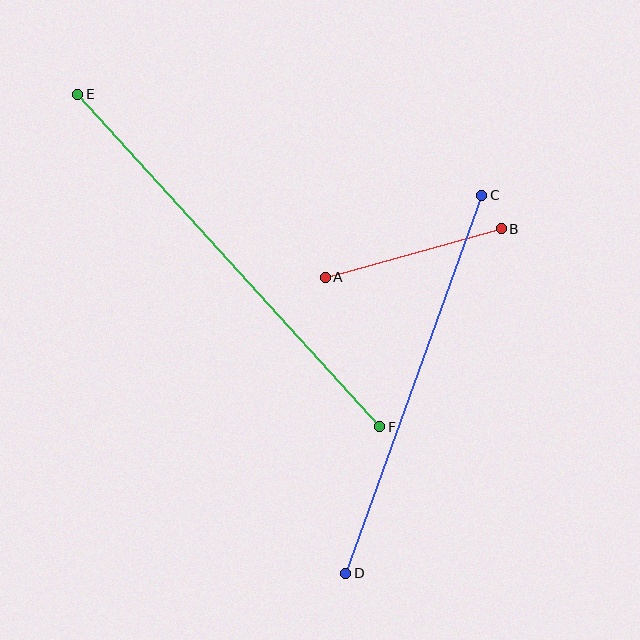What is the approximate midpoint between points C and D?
The midpoint is at approximately (414, 384) pixels.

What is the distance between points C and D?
The distance is approximately 402 pixels.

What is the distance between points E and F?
The distance is approximately 449 pixels.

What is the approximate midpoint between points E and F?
The midpoint is at approximately (229, 261) pixels.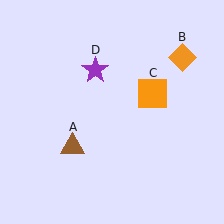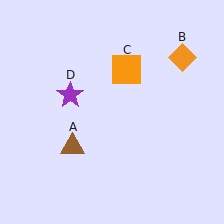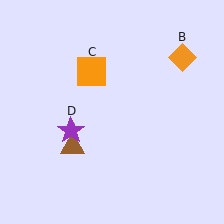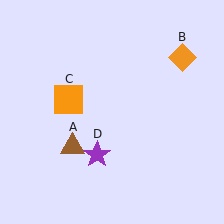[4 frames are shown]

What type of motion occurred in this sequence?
The orange square (object C), purple star (object D) rotated counterclockwise around the center of the scene.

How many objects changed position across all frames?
2 objects changed position: orange square (object C), purple star (object D).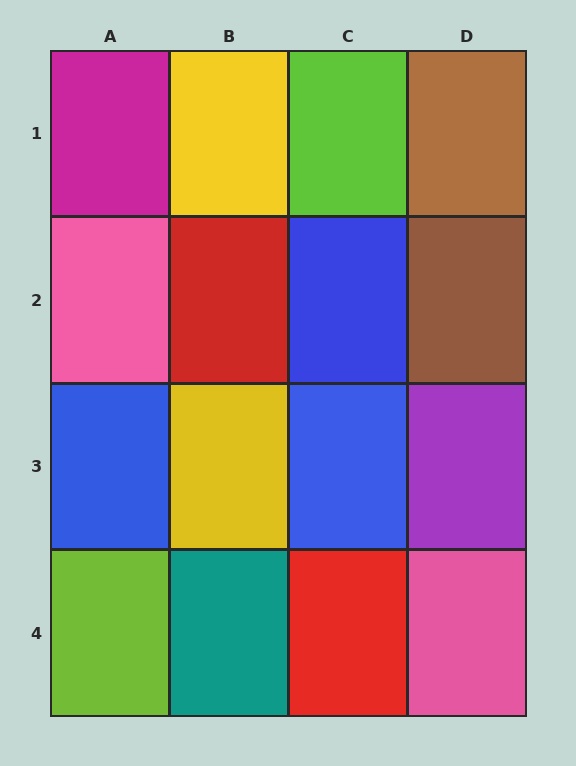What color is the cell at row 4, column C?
Red.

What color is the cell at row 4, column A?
Lime.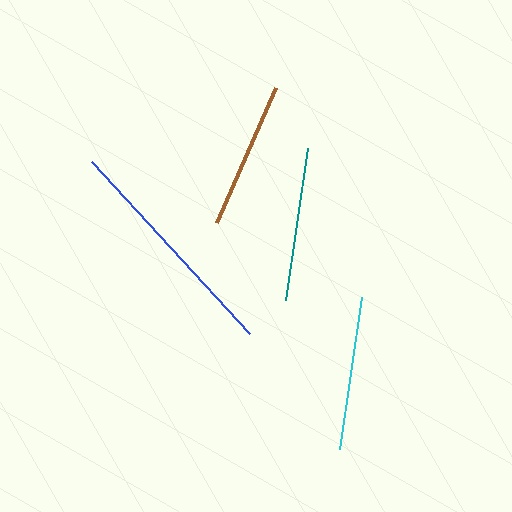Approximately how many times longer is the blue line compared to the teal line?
The blue line is approximately 1.5 times the length of the teal line.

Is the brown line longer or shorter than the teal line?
The teal line is longer than the brown line.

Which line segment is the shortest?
The brown line is the shortest at approximately 147 pixels.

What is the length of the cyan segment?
The cyan segment is approximately 154 pixels long.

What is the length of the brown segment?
The brown segment is approximately 147 pixels long.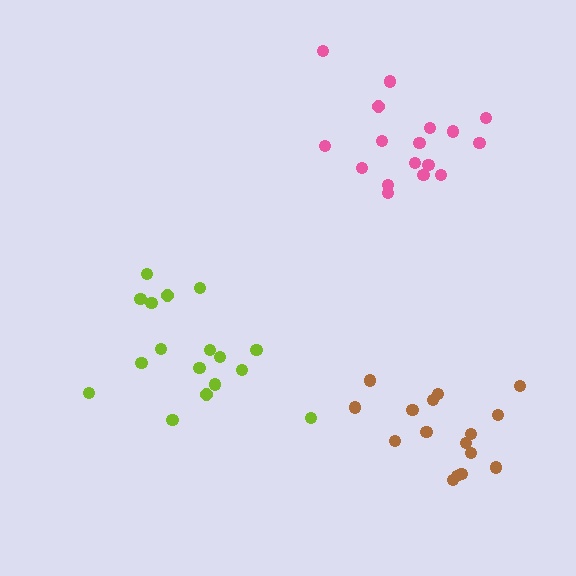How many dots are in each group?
Group 1: 16 dots, Group 2: 17 dots, Group 3: 17 dots (50 total).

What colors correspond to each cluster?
The clusters are colored: brown, pink, lime.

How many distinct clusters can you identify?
There are 3 distinct clusters.